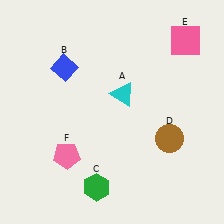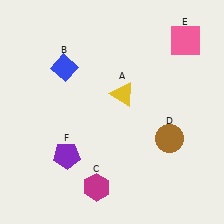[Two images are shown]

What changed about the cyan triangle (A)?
In Image 1, A is cyan. In Image 2, it changed to yellow.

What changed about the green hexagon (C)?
In Image 1, C is green. In Image 2, it changed to magenta.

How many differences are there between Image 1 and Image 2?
There are 3 differences between the two images.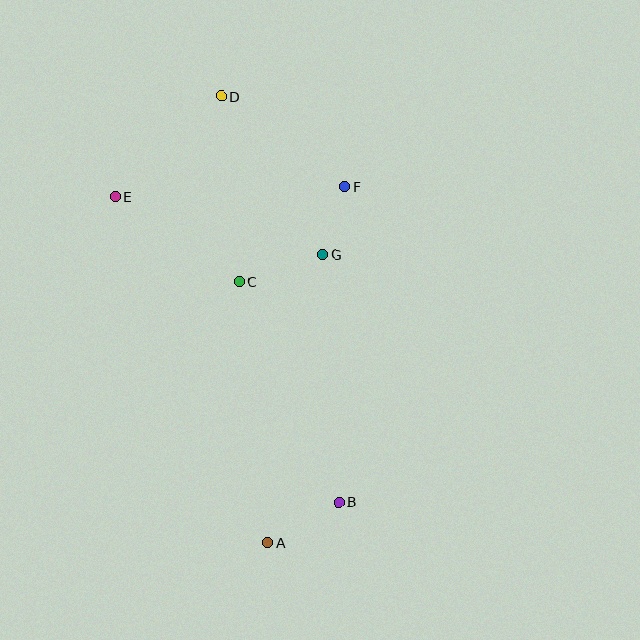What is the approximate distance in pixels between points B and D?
The distance between B and D is approximately 423 pixels.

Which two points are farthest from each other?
Points A and D are farthest from each other.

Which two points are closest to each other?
Points F and G are closest to each other.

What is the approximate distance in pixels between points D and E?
The distance between D and E is approximately 146 pixels.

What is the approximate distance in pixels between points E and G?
The distance between E and G is approximately 216 pixels.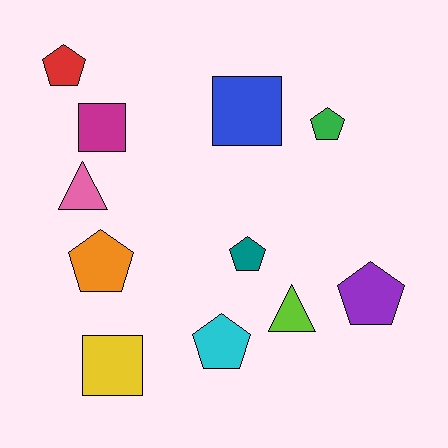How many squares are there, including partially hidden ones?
There are 3 squares.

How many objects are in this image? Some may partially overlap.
There are 11 objects.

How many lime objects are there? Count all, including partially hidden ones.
There is 1 lime object.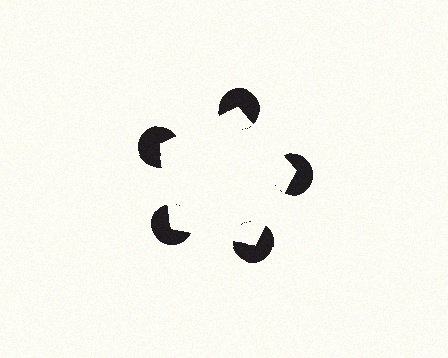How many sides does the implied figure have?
5 sides.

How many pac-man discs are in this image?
There are 5 — one at each vertex of the illusory pentagon.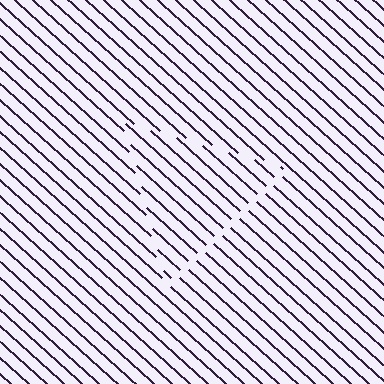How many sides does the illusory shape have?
3 sides — the line-ends trace a triangle.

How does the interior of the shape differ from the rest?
The interior of the shape contains the same grating, shifted by half a period — the contour is defined by the phase discontinuity where line-ends from the inner and outer gratings abut.